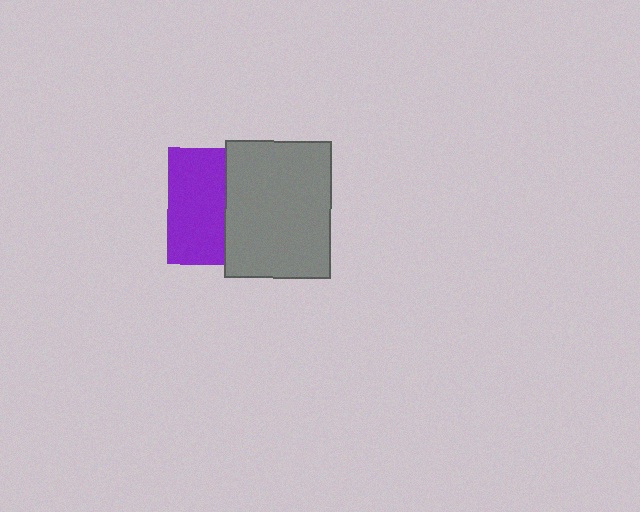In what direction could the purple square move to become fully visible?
The purple square could move left. That would shift it out from behind the gray rectangle entirely.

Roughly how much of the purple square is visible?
About half of it is visible (roughly 47%).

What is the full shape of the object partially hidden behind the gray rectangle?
The partially hidden object is a purple square.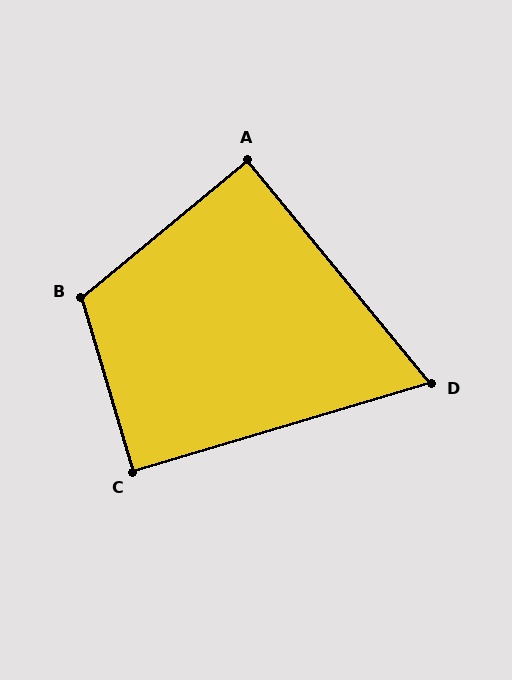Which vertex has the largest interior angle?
B, at approximately 113 degrees.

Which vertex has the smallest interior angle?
D, at approximately 67 degrees.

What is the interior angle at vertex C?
Approximately 90 degrees (approximately right).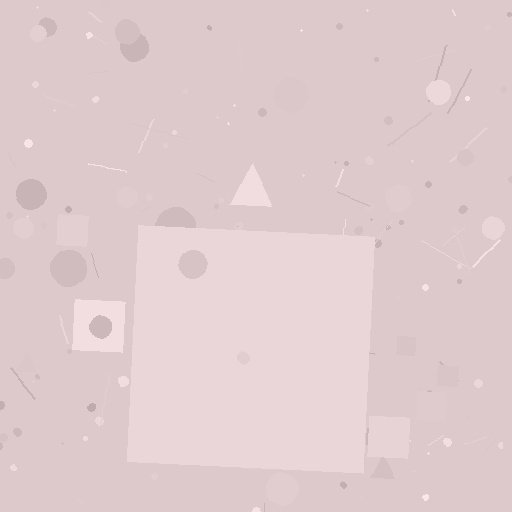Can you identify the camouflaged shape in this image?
The camouflaged shape is a square.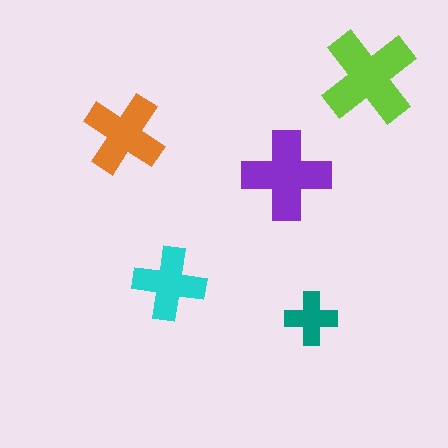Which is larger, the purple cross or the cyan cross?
The purple one.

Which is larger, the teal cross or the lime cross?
The lime one.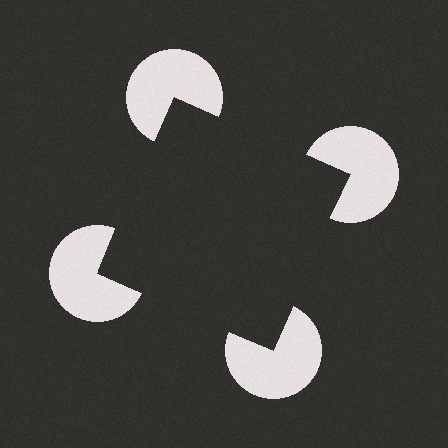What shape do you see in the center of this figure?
An illusory square — its edges are inferred from the aligned wedge cuts in the pac-man discs, not physically drawn.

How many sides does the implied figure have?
4 sides.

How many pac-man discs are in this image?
There are 4 — one at each vertex of the illusory square.